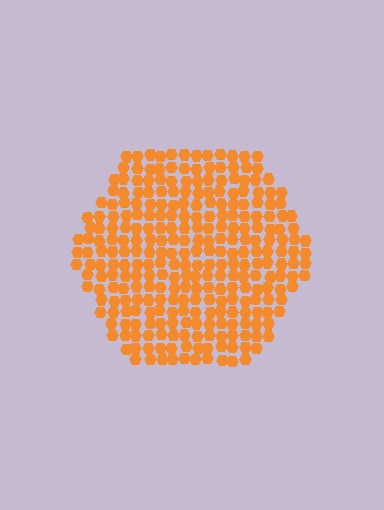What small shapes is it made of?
It is made of small hexagons.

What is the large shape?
The large shape is a hexagon.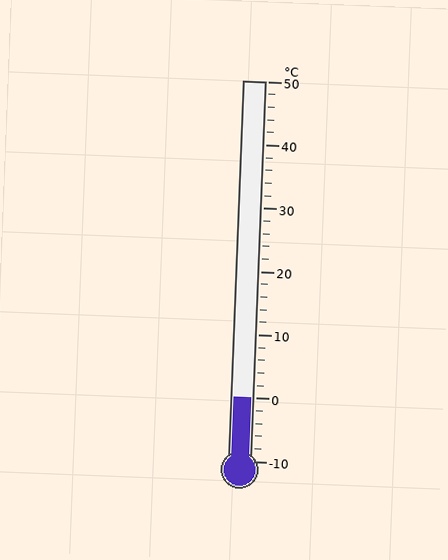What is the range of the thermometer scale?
The thermometer scale ranges from -10°C to 50°C.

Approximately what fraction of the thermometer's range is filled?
The thermometer is filled to approximately 15% of its range.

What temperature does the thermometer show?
The thermometer shows approximately 0°C.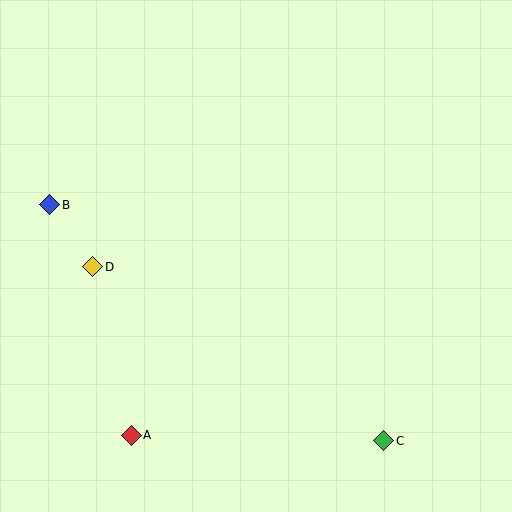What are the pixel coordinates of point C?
Point C is at (384, 441).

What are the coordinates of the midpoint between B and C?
The midpoint between B and C is at (217, 323).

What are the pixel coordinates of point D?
Point D is at (93, 267).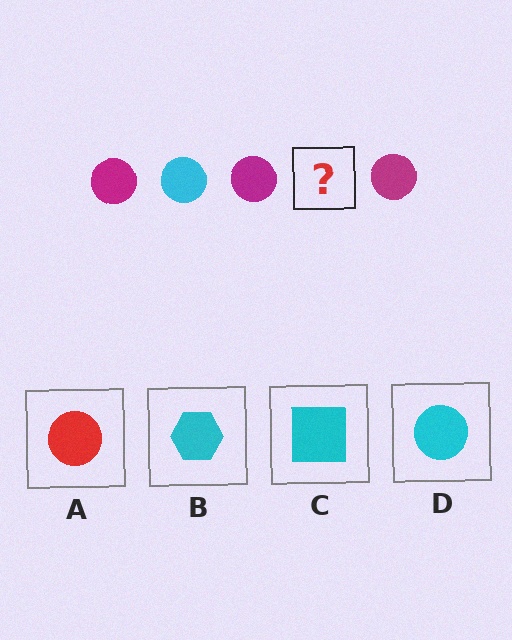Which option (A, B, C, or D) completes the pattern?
D.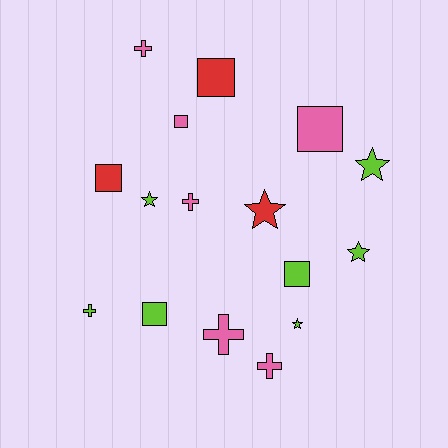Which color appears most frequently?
Lime, with 7 objects.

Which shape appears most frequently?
Square, with 6 objects.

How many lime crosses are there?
There is 1 lime cross.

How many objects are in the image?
There are 16 objects.